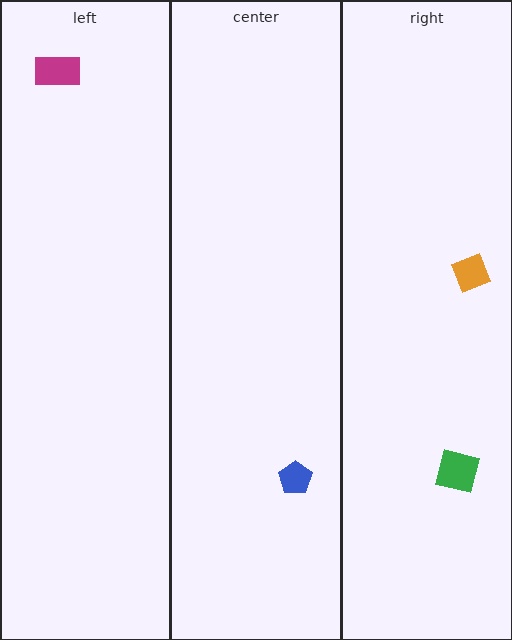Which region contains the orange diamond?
The right region.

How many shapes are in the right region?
2.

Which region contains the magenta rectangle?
The left region.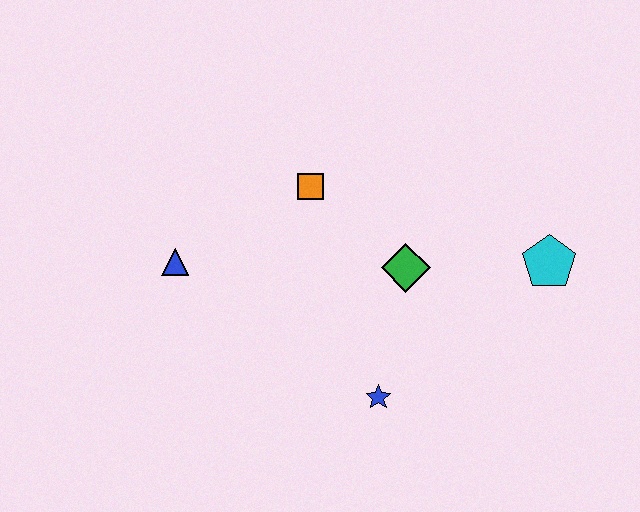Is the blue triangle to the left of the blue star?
Yes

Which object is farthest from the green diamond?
The blue triangle is farthest from the green diamond.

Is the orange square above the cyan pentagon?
Yes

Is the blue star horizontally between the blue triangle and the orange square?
No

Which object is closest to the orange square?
The green diamond is closest to the orange square.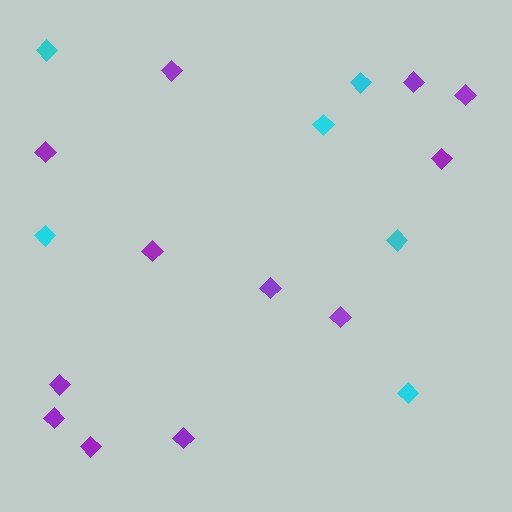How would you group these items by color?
There are 2 groups: one group of cyan diamonds (6) and one group of purple diamonds (12).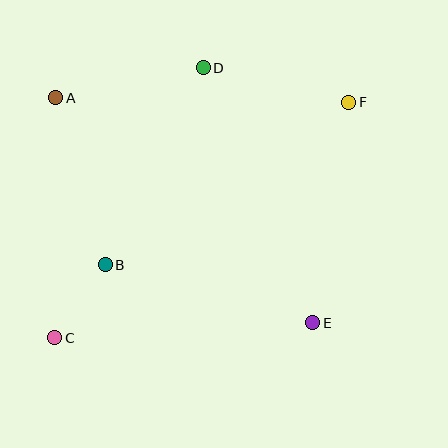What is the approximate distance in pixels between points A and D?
The distance between A and D is approximately 151 pixels.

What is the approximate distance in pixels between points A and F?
The distance between A and F is approximately 293 pixels.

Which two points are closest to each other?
Points B and C are closest to each other.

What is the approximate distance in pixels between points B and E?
The distance between B and E is approximately 215 pixels.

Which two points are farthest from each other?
Points C and F are farthest from each other.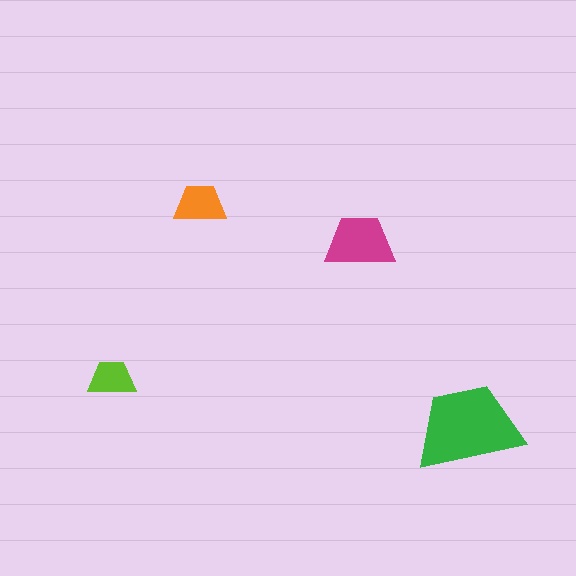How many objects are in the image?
There are 4 objects in the image.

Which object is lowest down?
The green trapezoid is bottommost.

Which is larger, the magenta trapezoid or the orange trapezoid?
The magenta one.